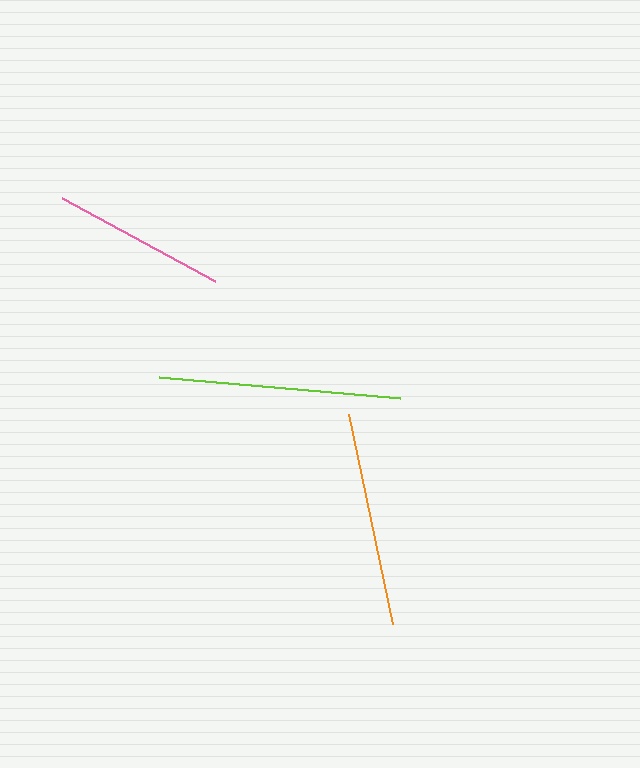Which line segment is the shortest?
The pink line is the shortest at approximately 174 pixels.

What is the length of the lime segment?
The lime segment is approximately 242 pixels long.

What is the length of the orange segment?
The orange segment is approximately 215 pixels long.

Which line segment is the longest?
The lime line is the longest at approximately 242 pixels.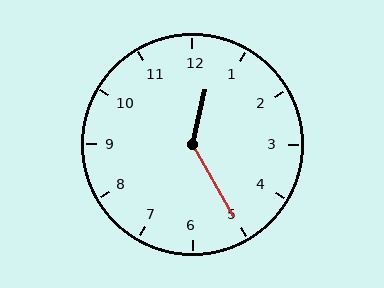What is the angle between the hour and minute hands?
Approximately 138 degrees.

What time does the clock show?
12:25.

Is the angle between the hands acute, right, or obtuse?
It is obtuse.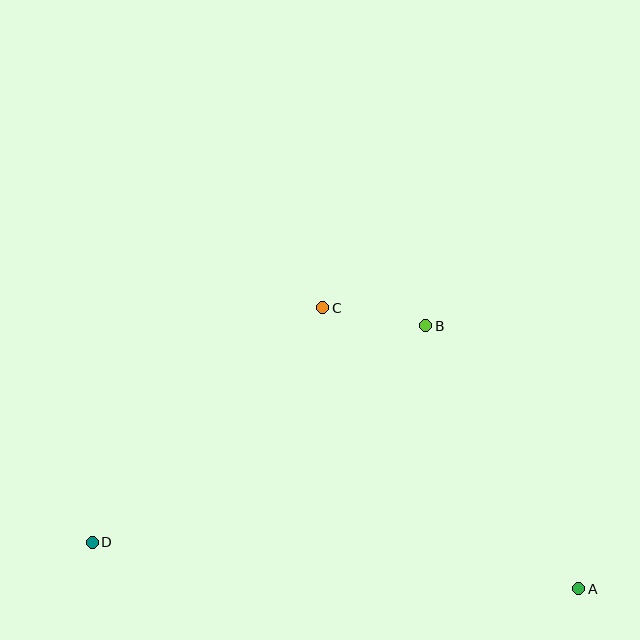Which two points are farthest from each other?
Points A and D are farthest from each other.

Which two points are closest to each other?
Points B and C are closest to each other.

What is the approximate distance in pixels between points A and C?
The distance between A and C is approximately 380 pixels.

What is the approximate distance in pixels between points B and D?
The distance between B and D is approximately 398 pixels.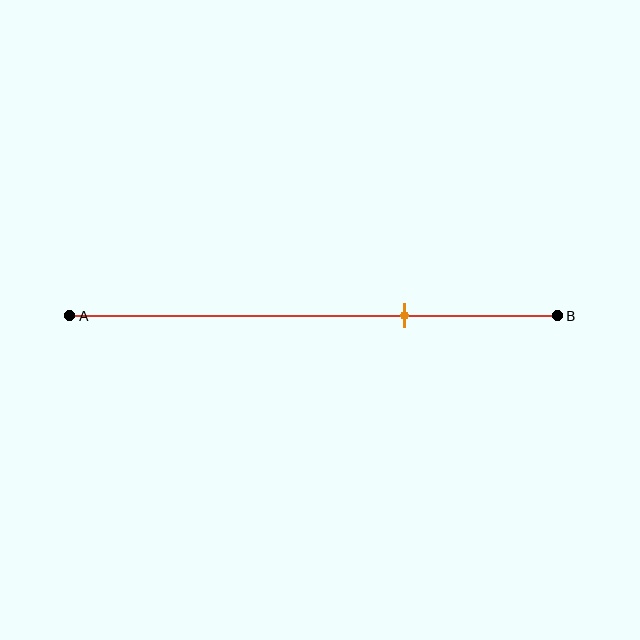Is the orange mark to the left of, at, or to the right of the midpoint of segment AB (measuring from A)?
The orange mark is to the right of the midpoint of segment AB.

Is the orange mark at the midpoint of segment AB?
No, the mark is at about 70% from A, not at the 50% midpoint.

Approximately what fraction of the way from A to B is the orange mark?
The orange mark is approximately 70% of the way from A to B.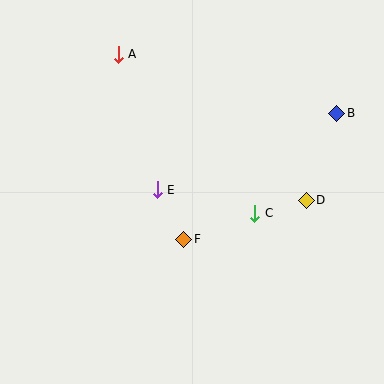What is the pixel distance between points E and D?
The distance between E and D is 149 pixels.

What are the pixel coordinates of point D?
Point D is at (306, 200).